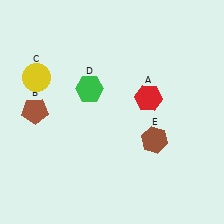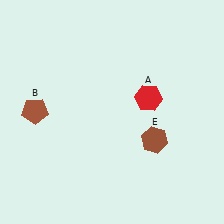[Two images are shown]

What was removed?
The green hexagon (D), the yellow circle (C) were removed in Image 2.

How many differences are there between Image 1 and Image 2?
There are 2 differences between the two images.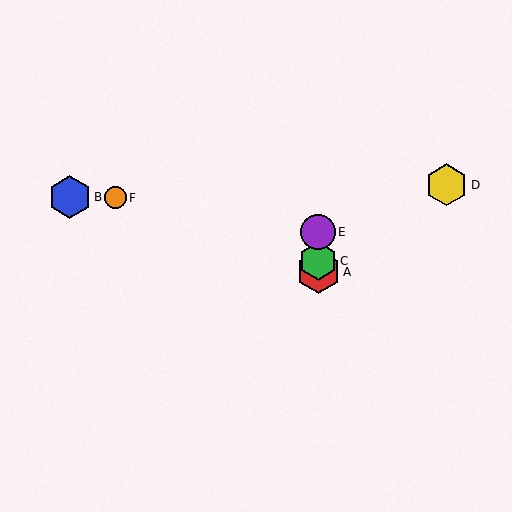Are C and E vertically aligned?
Yes, both are at x≈318.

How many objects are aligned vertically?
3 objects (A, C, E) are aligned vertically.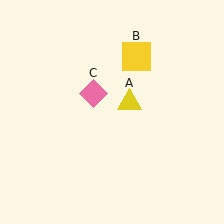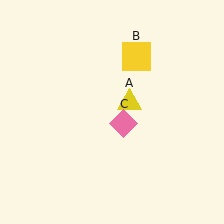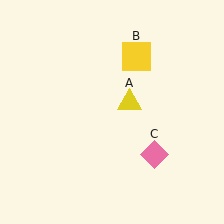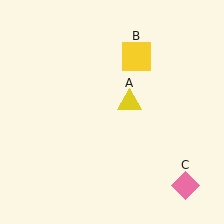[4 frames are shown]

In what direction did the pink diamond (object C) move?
The pink diamond (object C) moved down and to the right.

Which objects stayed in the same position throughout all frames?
Yellow triangle (object A) and yellow square (object B) remained stationary.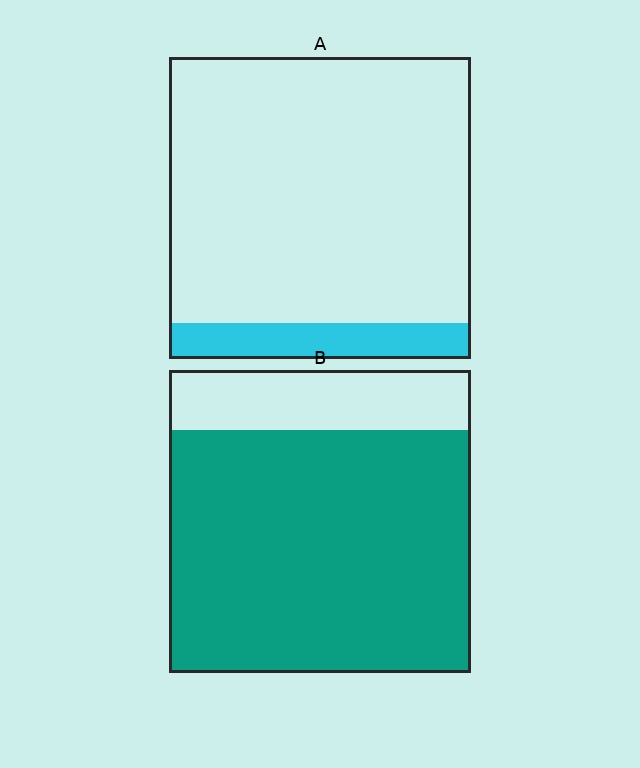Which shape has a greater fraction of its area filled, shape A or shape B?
Shape B.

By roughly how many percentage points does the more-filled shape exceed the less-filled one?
By roughly 70 percentage points (B over A).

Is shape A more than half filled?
No.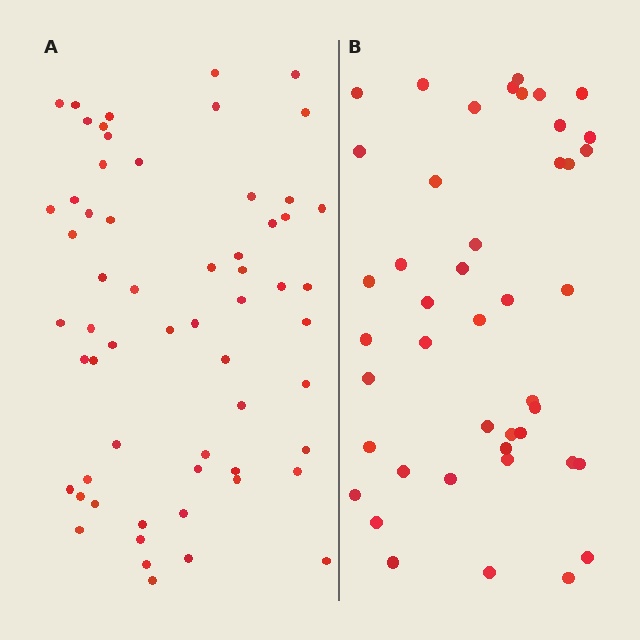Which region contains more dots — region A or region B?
Region A (the left region) has more dots.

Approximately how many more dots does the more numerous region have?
Region A has approximately 15 more dots than region B.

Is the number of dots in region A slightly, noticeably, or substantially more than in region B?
Region A has noticeably more, but not dramatically so. The ratio is roughly 1.4 to 1.